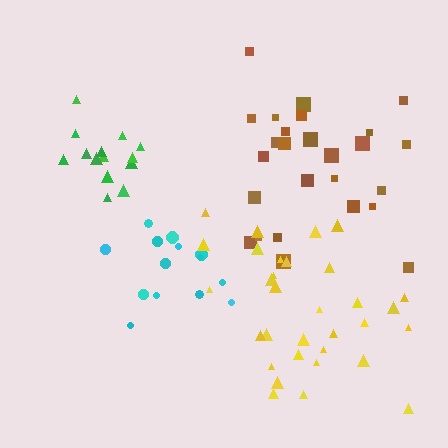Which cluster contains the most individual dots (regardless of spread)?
Yellow (32).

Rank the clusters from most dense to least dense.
green, cyan, yellow, brown.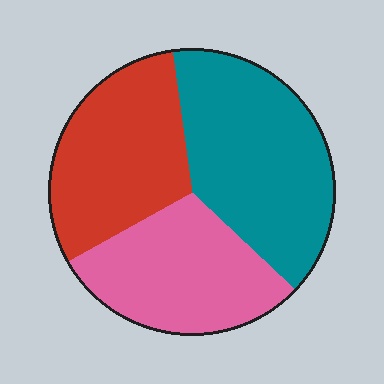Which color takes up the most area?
Teal, at roughly 40%.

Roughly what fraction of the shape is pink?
Pink covers 30% of the shape.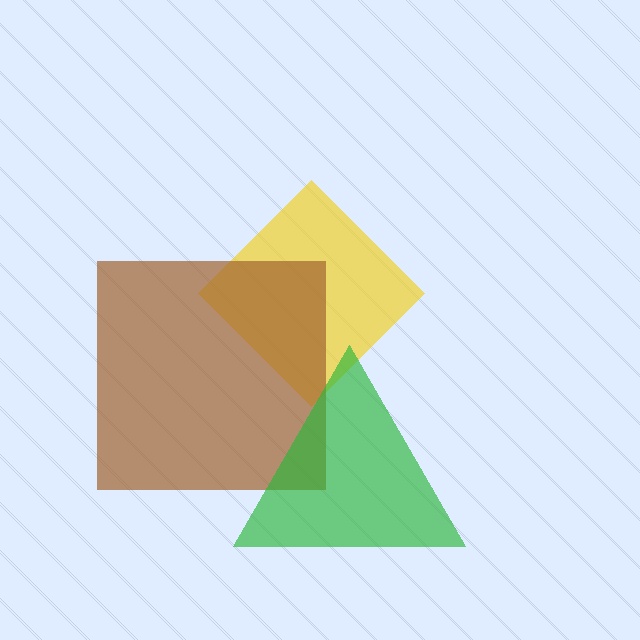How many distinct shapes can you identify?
There are 3 distinct shapes: a yellow diamond, a brown square, a green triangle.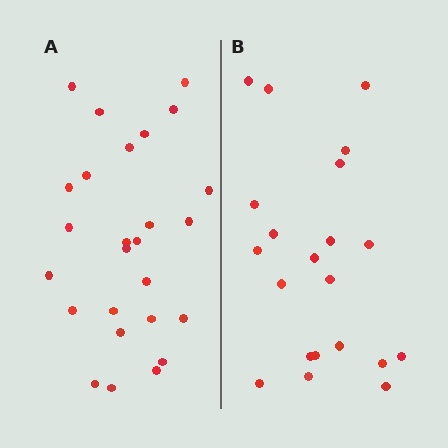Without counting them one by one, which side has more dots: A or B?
Region A (the left region) has more dots.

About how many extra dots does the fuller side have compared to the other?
Region A has about 5 more dots than region B.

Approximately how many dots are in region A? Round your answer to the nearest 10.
About 30 dots. (The exact count is 26, which rounds to 30.)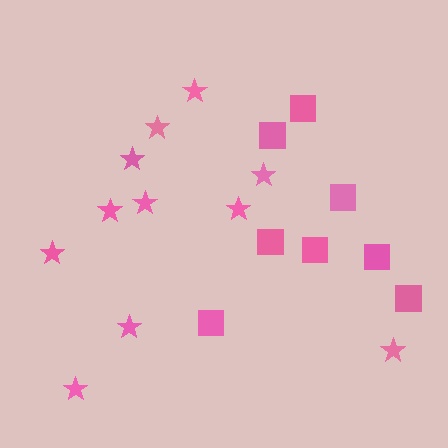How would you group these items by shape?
There are 2 groups: one group of squares (8) and one group of stars (11).